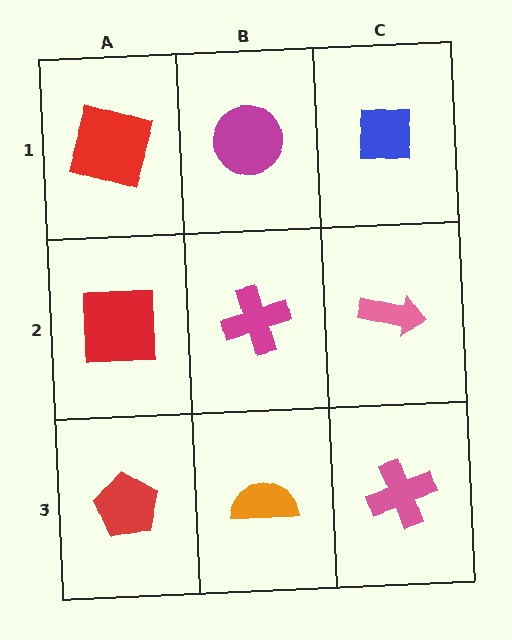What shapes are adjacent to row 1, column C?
A pink arrow (row 2, column C), a magenta circle (row 1, column B).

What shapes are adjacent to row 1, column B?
A magenta cross (row 2, column B), a red square (row 1, column A), a blue square (row 1, column C).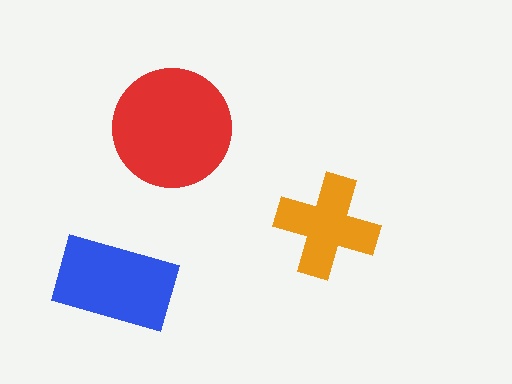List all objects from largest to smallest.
The red circle, the blue rectangle, the orange cross.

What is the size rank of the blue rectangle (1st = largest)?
2nd.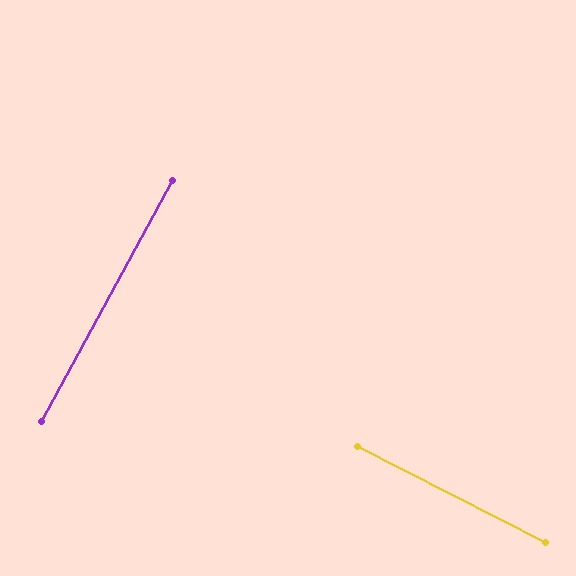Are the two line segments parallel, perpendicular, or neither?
Perpendicular — they meet at approximately 88°.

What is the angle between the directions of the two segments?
Approximately 88 degrees.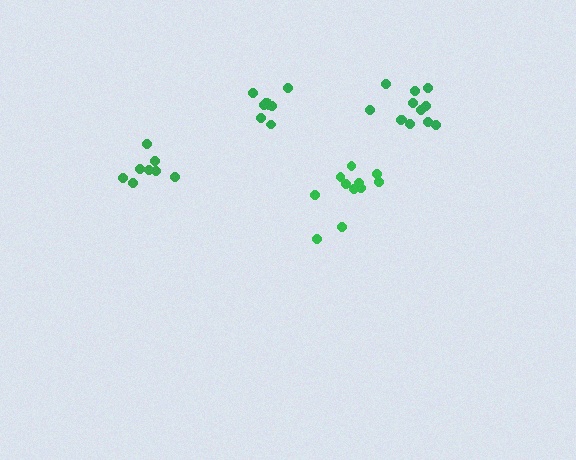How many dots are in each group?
Group 1: 9 dots, Group 2: 12 dots, Group 3: 11 dots, Group 4: 8 dots (40 total).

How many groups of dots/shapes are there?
There are 4 groups.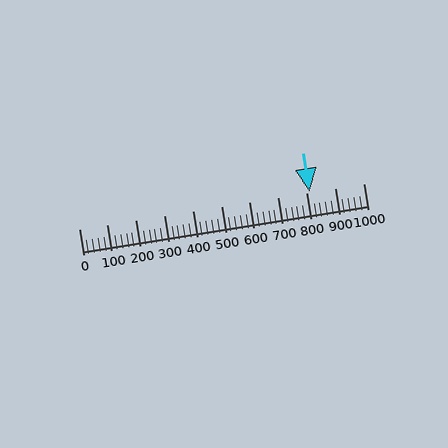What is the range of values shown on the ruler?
The ruler shows values from 0 to 1000.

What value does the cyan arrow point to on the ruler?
The cyan arrow points to approximately 809.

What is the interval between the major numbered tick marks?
The major tick marks are spaced 100 units apart.